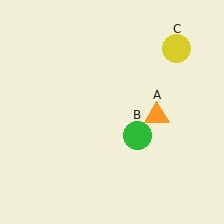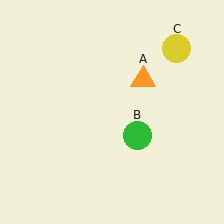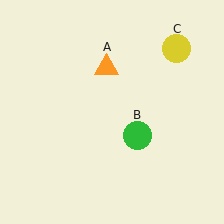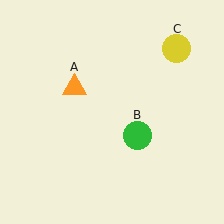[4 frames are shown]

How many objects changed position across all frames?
1 object changed position: orange triangle (object A).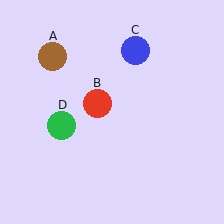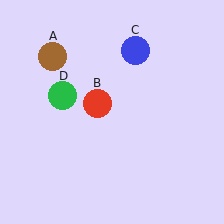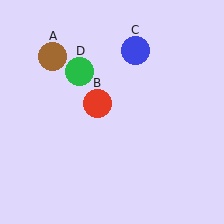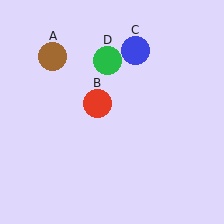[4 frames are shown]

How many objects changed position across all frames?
1 object changed position: green circle (object D).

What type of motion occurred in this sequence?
The green circle (object D) rotated clockwise around the center of the scene.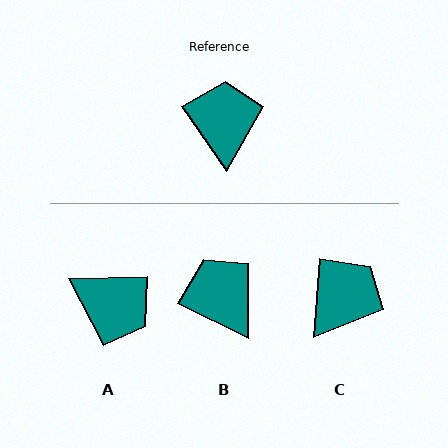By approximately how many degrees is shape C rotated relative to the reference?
Approximately 39 degrees clockwise.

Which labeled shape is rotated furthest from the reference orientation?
A, about 123 degrees away.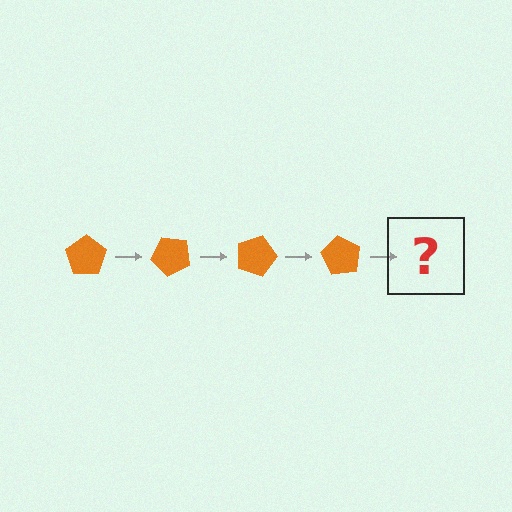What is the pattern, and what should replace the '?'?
The pattern is that the pentagon rotates 45 degrees each step. The '?' should be an orange pentagon rotated 180 degrees.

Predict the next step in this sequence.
The next step is an orange pentagon rotated 180 degrees.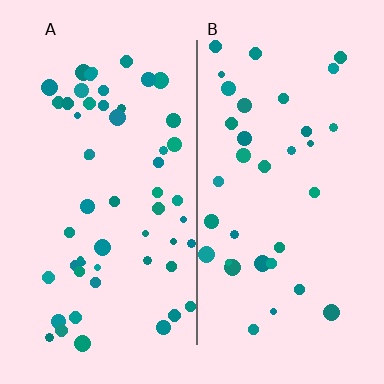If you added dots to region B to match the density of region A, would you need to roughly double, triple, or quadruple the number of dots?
Approximately double.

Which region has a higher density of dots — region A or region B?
A (the left).